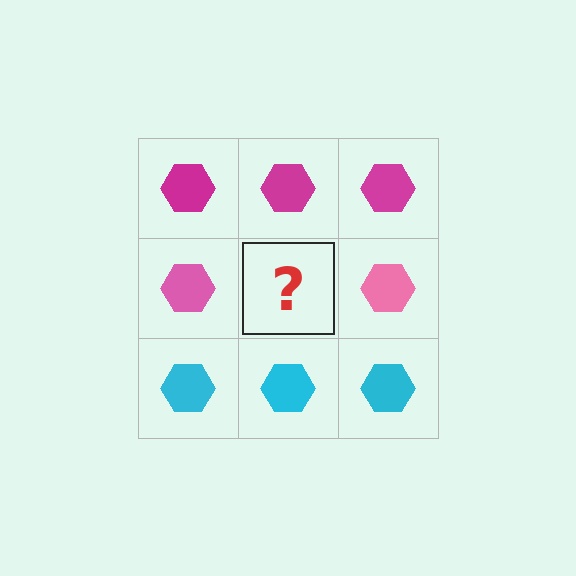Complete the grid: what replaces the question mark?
The question mark should be replaced with a pink hexagon.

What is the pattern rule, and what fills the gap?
The rule is that each row has a consistent color. The gap should be filled with a pink hexagon.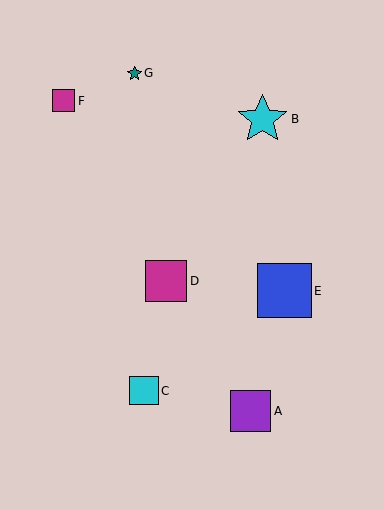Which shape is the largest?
The blue square (labeled E) is the largest.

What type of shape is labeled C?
Shape C is a cyan square.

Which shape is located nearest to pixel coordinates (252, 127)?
The cyan star (labeled B) at (262, 119) is nearest to that location.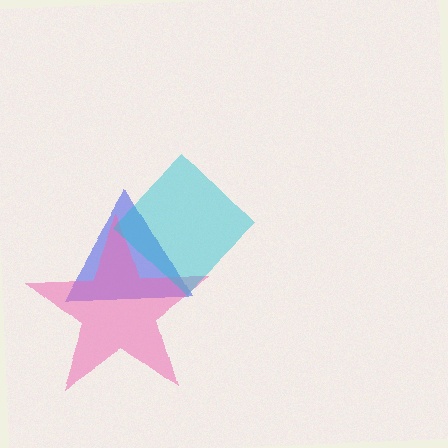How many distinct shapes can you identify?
There are 3 distinct shapes: a blue triangle, a pink star, a cyan diamond.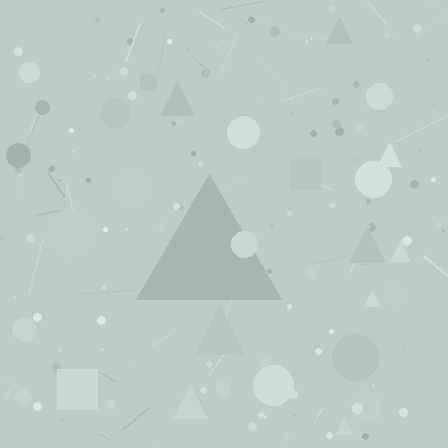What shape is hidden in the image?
A triangle is hidden in the image.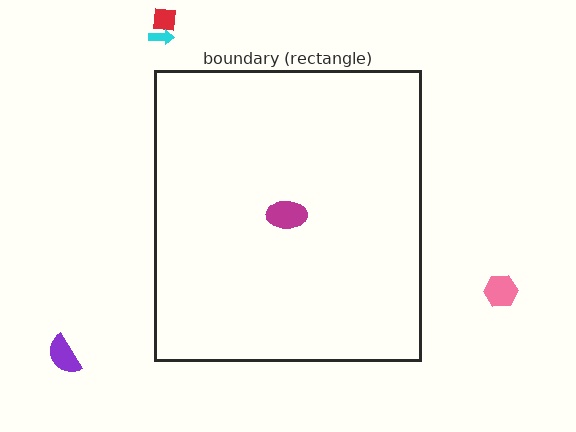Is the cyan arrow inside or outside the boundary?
Outside.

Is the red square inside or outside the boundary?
Outside.